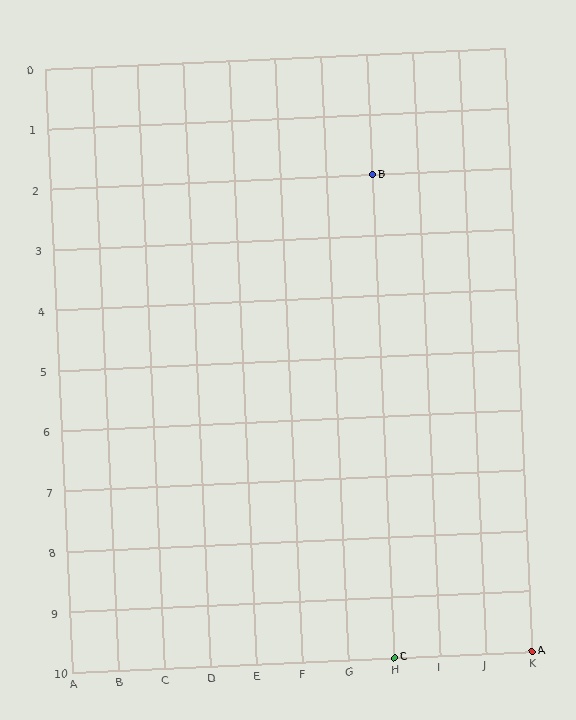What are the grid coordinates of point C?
Point C is at grid coordinates (H, 10).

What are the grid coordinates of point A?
Point A is at grid coordinates (K, 10).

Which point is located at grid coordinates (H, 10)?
Point C is at (H, 10).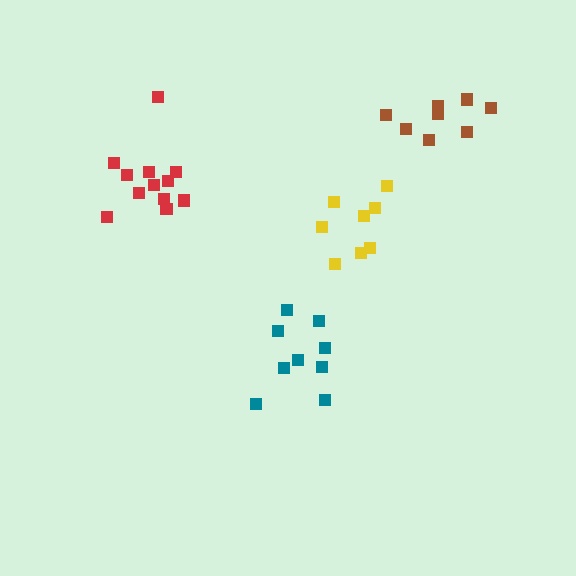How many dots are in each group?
Group 1: 12 dots, Group 2: 8 dots, Group 3: 8 dots, Group 4: 9 dots (37 total).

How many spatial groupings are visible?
There are 4 spatial groupings.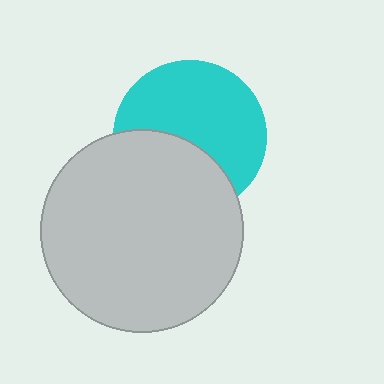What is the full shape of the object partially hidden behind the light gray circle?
The partially hidden object is a cyan circle.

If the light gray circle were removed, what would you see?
You would see the complete cyan circle.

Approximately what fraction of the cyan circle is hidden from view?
Roughly 39% of the cyan circle is hidden behind the light gray circle.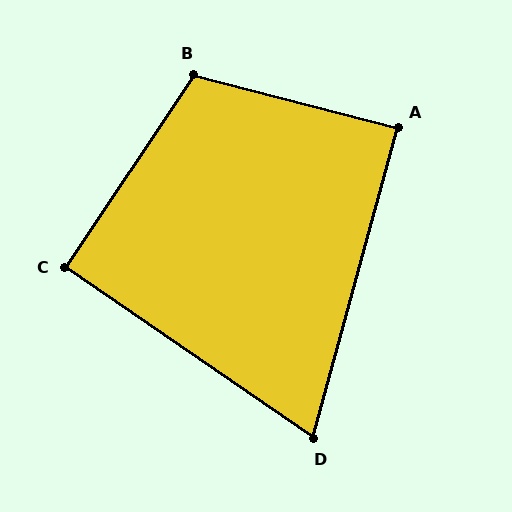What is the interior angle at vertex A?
Approximately 89 degrees (approximately right).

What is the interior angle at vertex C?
Approximately 91 degrees (approximately right).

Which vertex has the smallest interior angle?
D, at approximately 71 degrees.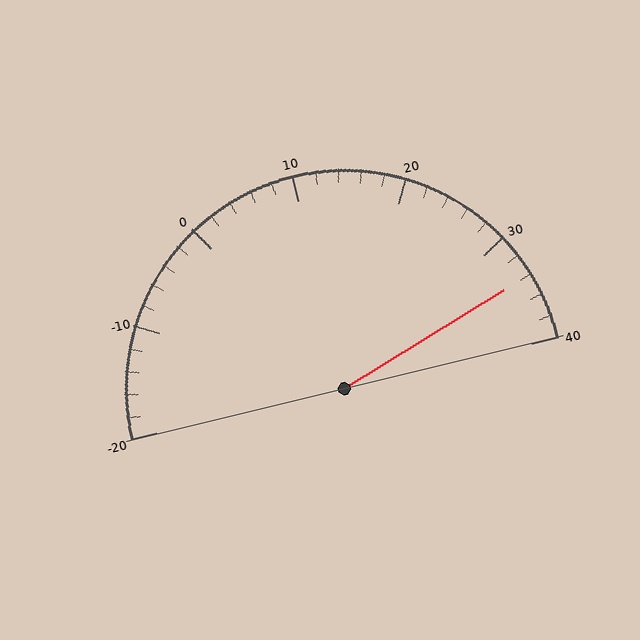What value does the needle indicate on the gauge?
The needle indicates approximately 34.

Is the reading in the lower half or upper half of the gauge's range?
The reading is in the upper half of the range (-20 to 40).